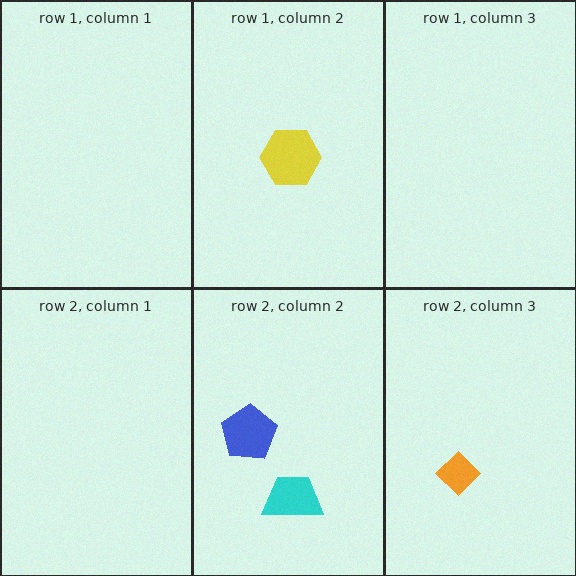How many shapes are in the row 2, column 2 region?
2.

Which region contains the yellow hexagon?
The row 1, column 2 region.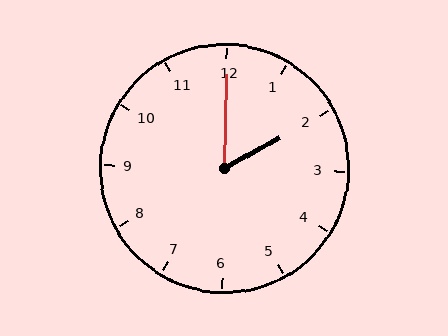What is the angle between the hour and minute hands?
Approximately 60 degrees.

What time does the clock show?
2:00.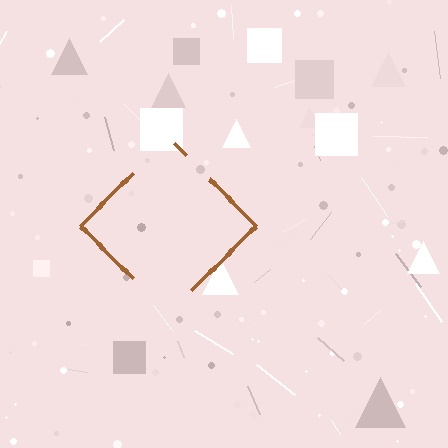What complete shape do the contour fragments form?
The contour fragments form a diamond.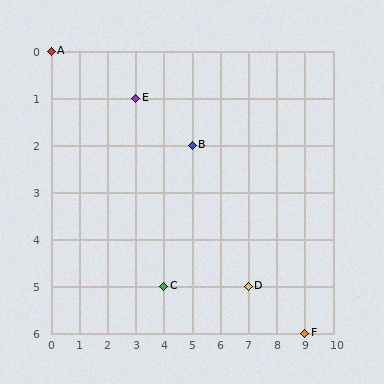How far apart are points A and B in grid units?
Points A and B are 5 columns and 2 rows apart (about 5.4 grid units diagonally).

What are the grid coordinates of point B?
Point B is at grid coordinates (5, 2).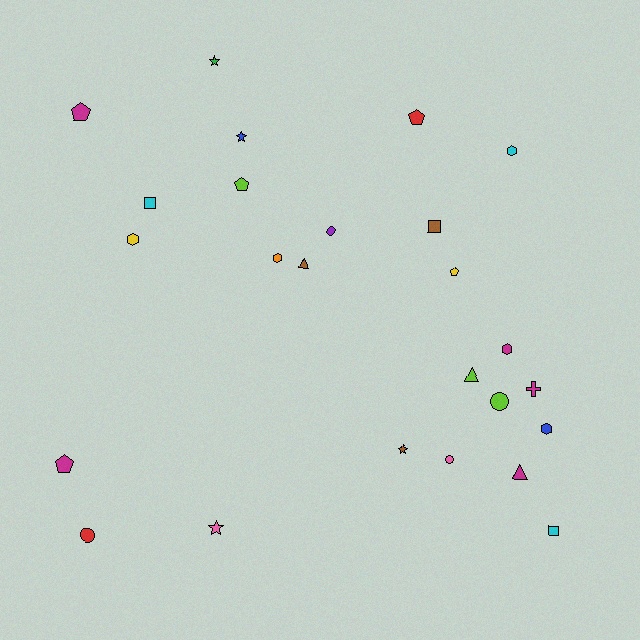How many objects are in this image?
There are 25 objects.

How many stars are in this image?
There are 4 stars.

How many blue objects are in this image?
There are 2 blue objects.